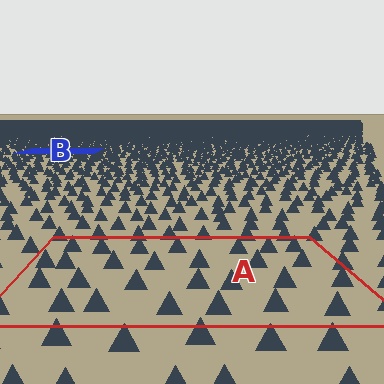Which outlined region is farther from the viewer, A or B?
Region B is farther from the viewer — the texture elements inside it appear smaller and more densely packed.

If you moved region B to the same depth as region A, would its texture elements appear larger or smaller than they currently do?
They would appear larger. At a closer depth, the same texture elements are projected at a bigger on-screen size.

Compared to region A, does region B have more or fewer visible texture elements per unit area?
Region B has more texture elements per unit area — they are packed more densely because it is farther away.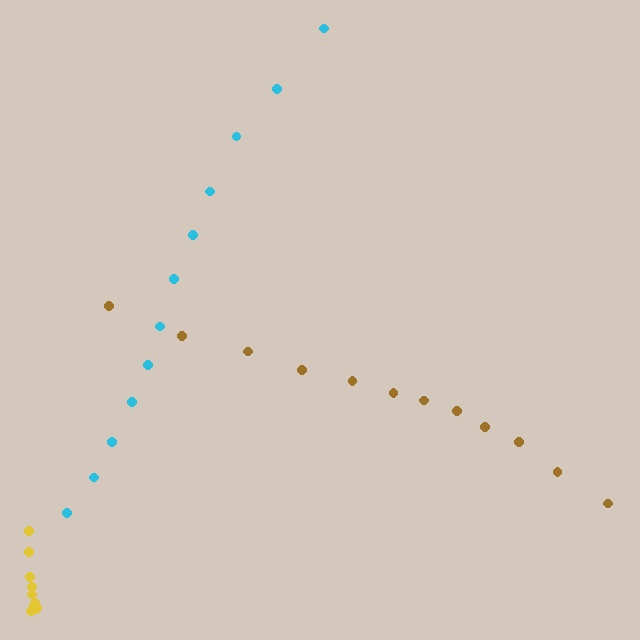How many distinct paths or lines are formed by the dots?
There are 3 distinct paths.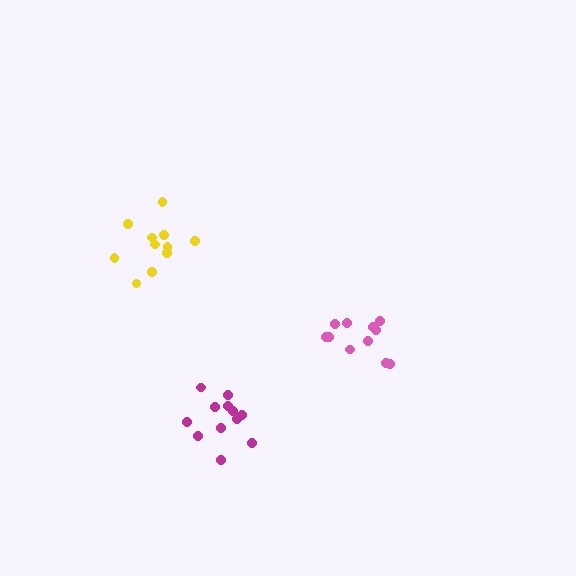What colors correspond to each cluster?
The clusters are colored: pink, yellow, magenta.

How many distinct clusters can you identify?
There are 3 distinct clusters.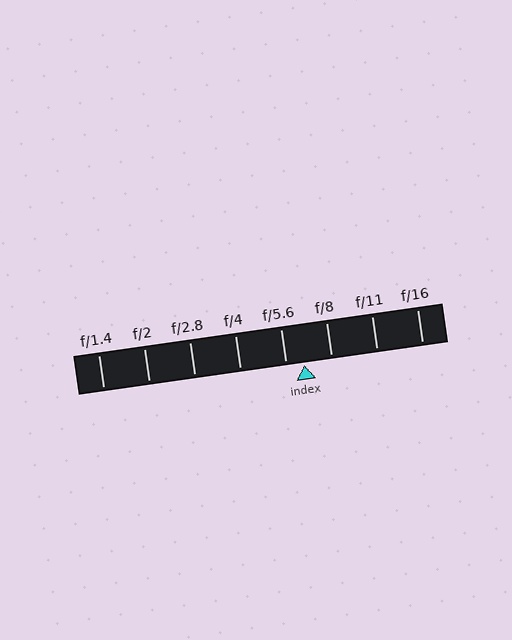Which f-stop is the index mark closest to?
The index mark is closest to f/5.6.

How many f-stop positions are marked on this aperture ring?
There are 8 f-stop positions marked.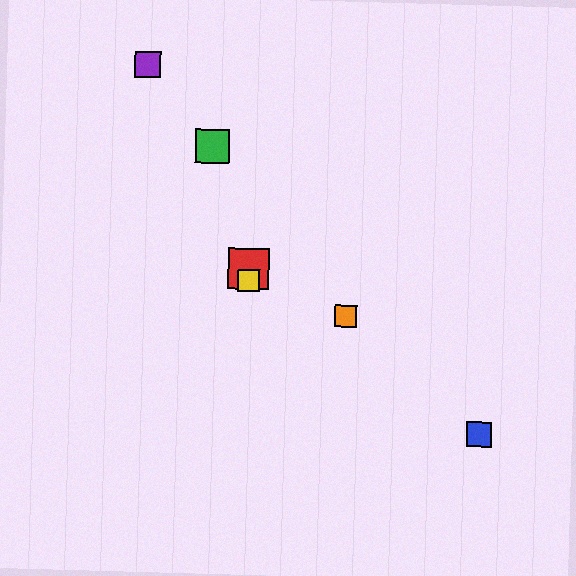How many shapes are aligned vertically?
2 shapes (the red square, the yellow square) are aligned vertically.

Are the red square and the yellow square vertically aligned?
Yes, both are at x≈249.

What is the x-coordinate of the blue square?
The blue square is at x≈479.